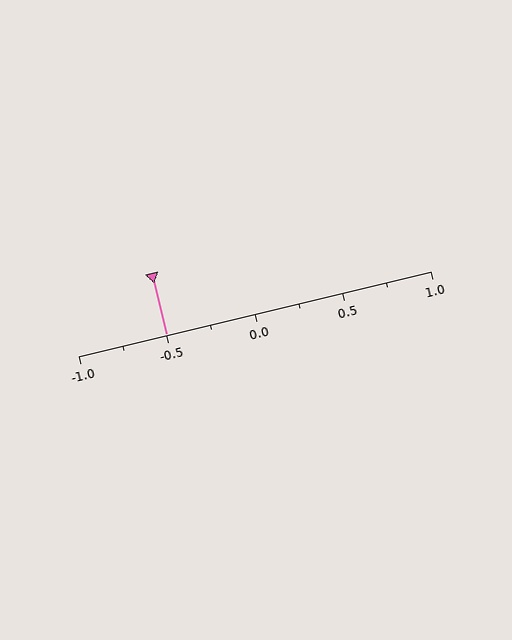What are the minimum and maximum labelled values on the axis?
The axis runs from -1.0 to 1.0.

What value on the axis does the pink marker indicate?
The marker indicates approximately -0.5.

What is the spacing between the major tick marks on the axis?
The major ticks are spaced 0.5 apart.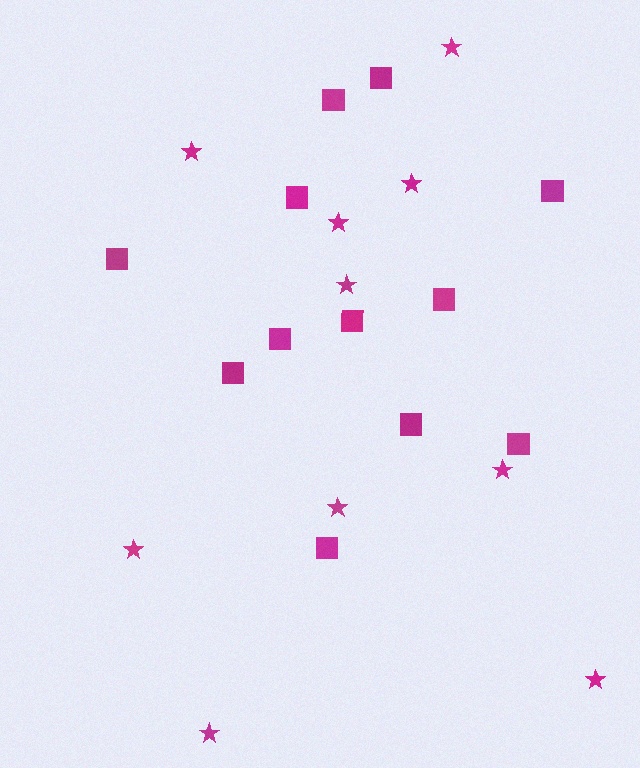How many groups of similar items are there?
There are 2 groups: one group of stars (10) and one group of squares (12).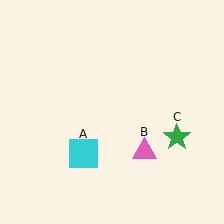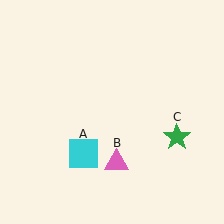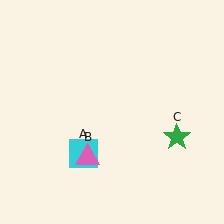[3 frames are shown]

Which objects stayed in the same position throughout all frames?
Cyan square (object A) and green star (object C) remained stationary.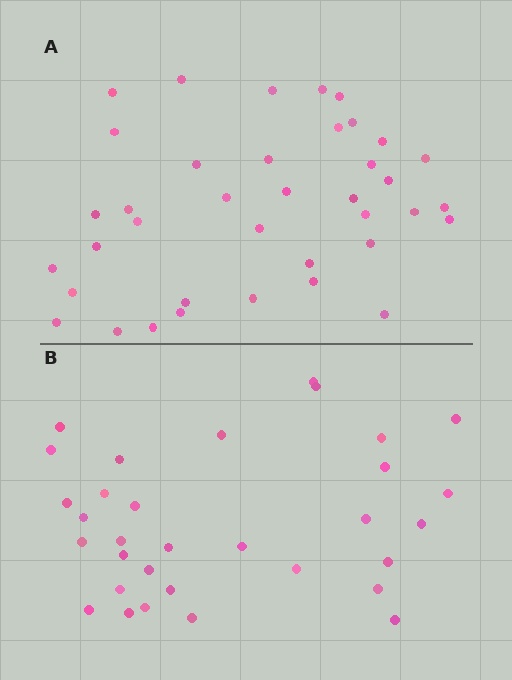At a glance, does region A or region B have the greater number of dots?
Region A (the top region) has more dots.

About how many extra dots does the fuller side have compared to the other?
Region A has about 6 more dots than region B.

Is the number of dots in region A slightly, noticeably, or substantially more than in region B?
Region A has only slightly more — the two regions are fairly close. The ratio is roughly 1.2 to 1.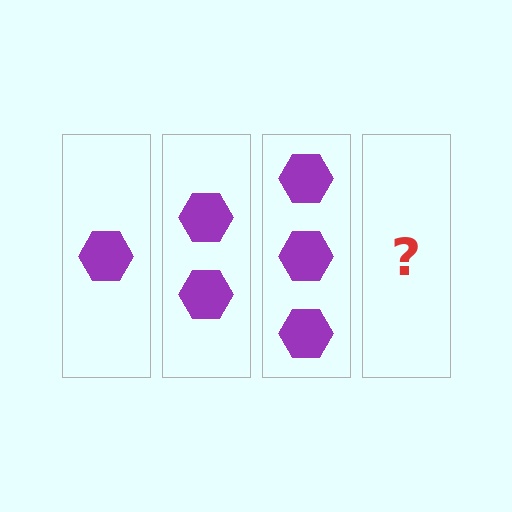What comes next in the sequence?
The next element should be 4 hexagons.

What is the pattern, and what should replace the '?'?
The pattern is that each step adds one more hexagon. The '?' should be 4 hexagons.